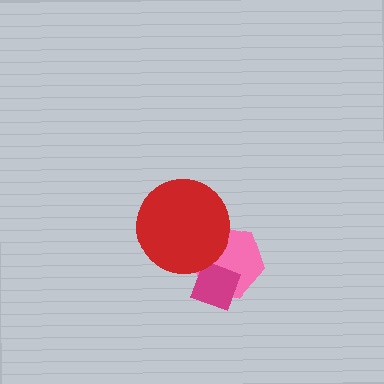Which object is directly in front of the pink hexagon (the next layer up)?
The magenta diamond is directly in front of the pink hexagon.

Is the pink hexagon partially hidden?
Yes, it is partially covered by another shape.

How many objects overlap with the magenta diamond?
1 object overlaps with the magenta diamond.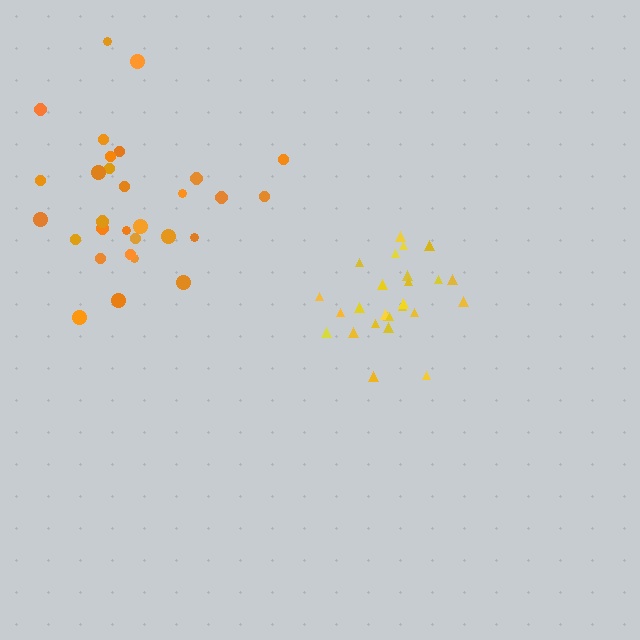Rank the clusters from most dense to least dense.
yellow, orange.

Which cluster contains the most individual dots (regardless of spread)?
Orange (30).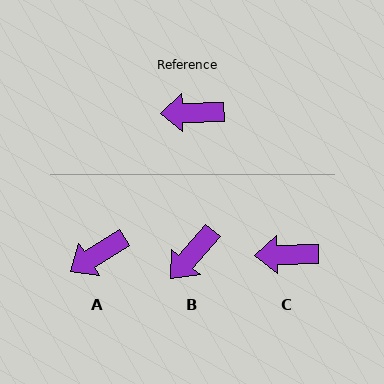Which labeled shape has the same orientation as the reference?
C.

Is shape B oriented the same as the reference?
No, it is off by about 47 degrees.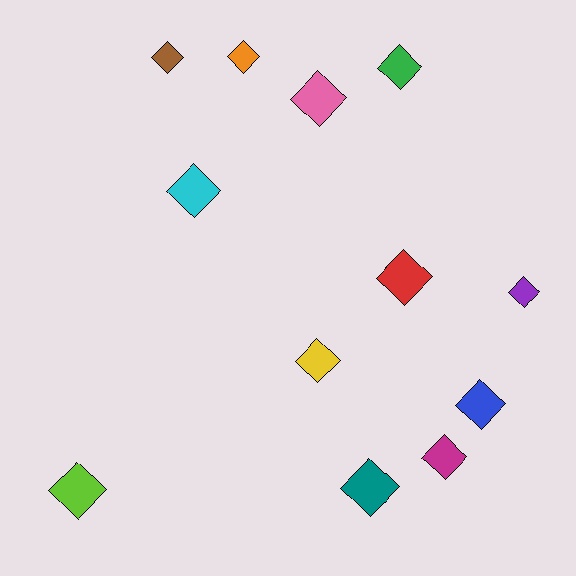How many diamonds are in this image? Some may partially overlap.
There are 12 diamonds.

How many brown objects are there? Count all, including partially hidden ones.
There is 1 brown object.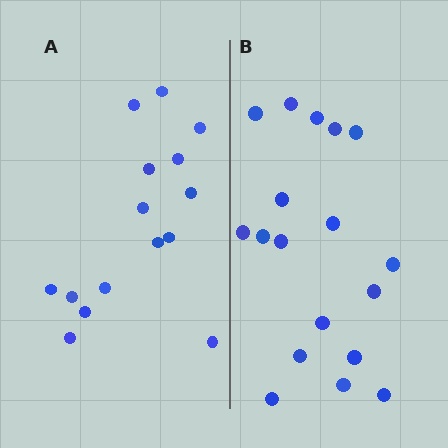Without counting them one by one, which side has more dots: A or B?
Region B (the right region) has more dots.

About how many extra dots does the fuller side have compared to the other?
Region B has just a few more — roughly 2 or 3 more dots than region A.